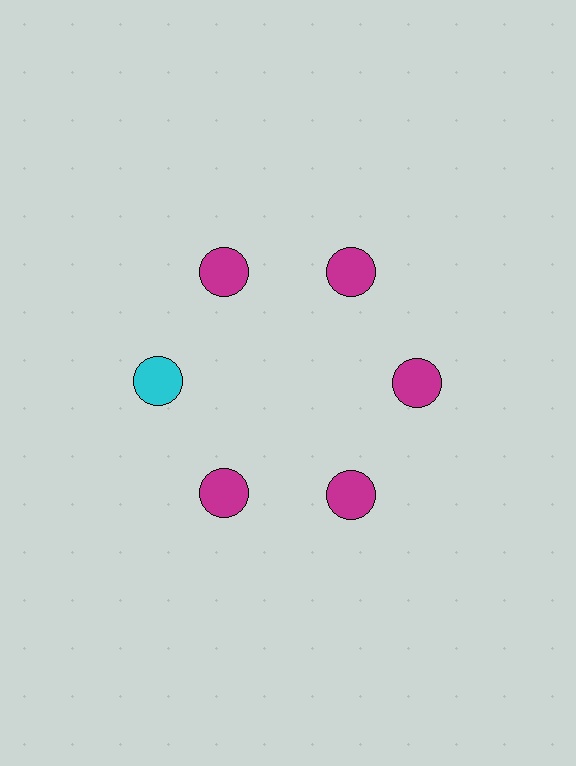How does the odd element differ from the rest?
It has a different color: cyan instead of magenta.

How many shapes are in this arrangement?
There are 6 shapes arranged in a ring pattern.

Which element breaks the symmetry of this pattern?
The cyan circle at roughly the 9 o'clock position breaks the symmetry. All other shapes are magenta circles.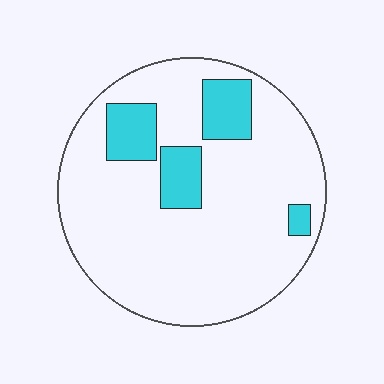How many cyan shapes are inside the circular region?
4.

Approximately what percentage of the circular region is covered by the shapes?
Approximately 15%.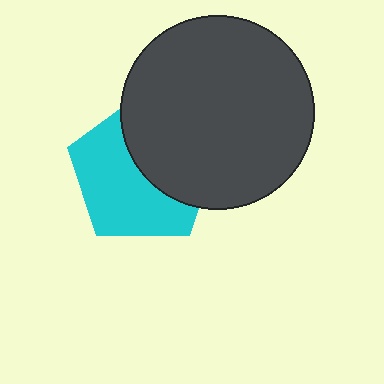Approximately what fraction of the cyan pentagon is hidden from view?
Roughly 45% of the cyan pentagon is hidden behind the dark gray circle.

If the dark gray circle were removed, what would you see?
You would see the complete cyan pentagon.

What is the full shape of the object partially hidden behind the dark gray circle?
The partially hidden object is a cyan pentagon.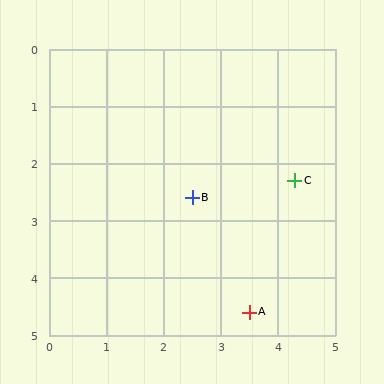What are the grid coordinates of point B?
Point B is at approximately (2.5, 2.6).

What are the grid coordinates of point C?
Point C is at approximately (4.3, 2.3).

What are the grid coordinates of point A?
Point A is at approximately (3.5, 4.6).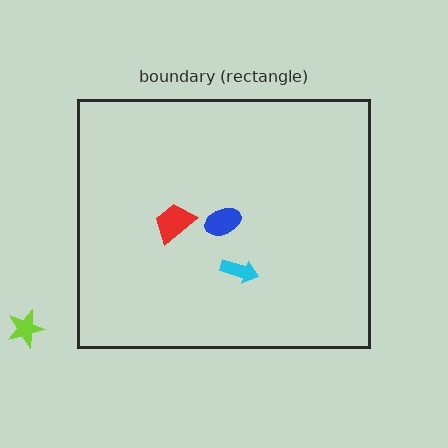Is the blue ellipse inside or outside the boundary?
Inside.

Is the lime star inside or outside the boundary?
Outside.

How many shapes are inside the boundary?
3 inside, 1 outside.